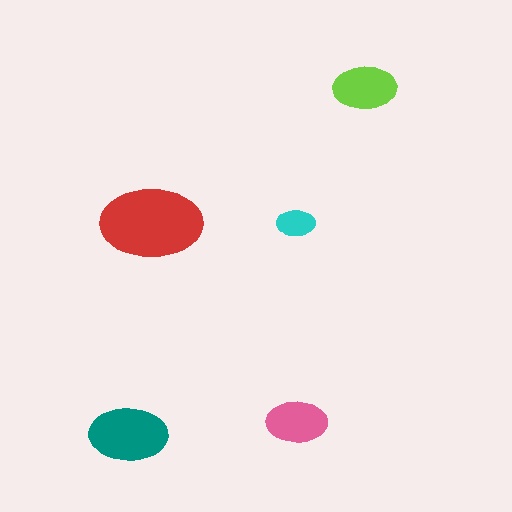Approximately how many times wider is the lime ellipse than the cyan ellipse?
About 1.5 times wider.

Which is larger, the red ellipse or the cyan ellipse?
The red one.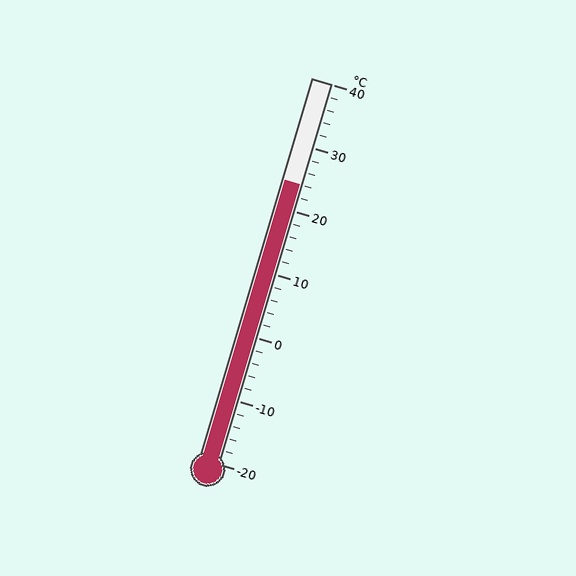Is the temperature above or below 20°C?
The temperature is above 20°C.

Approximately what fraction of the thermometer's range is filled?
The thermometer is filled to approximately 75% of its range.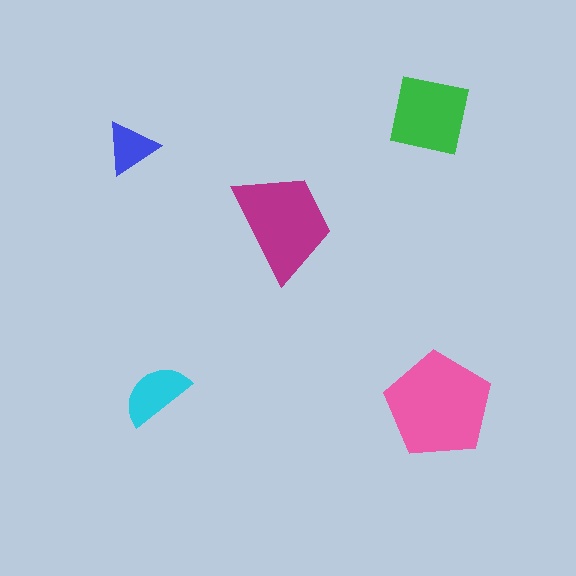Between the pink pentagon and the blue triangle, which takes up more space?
The pink pentagon.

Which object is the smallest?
The blue triangle.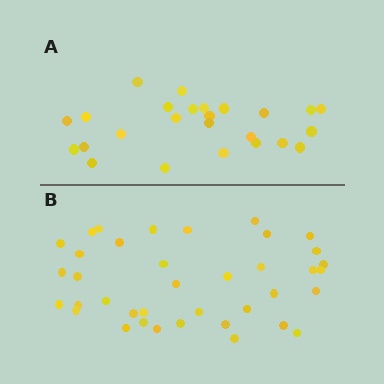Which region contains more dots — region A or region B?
Region B (the bottom region) has more dots.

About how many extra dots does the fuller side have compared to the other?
Region B has approximately 15 more dots than region A.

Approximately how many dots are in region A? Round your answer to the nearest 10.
About 20 dots. (The exact count is 25, which rounds to 20.)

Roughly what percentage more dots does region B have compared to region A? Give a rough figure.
About 50% more.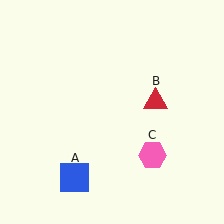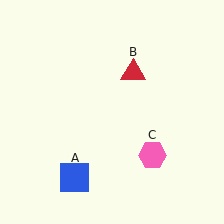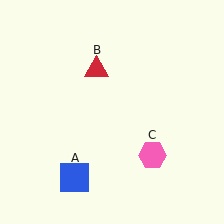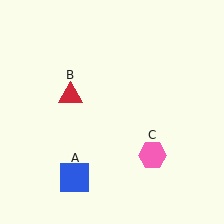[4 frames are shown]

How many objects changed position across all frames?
1 object changed position: red triangle (object B).